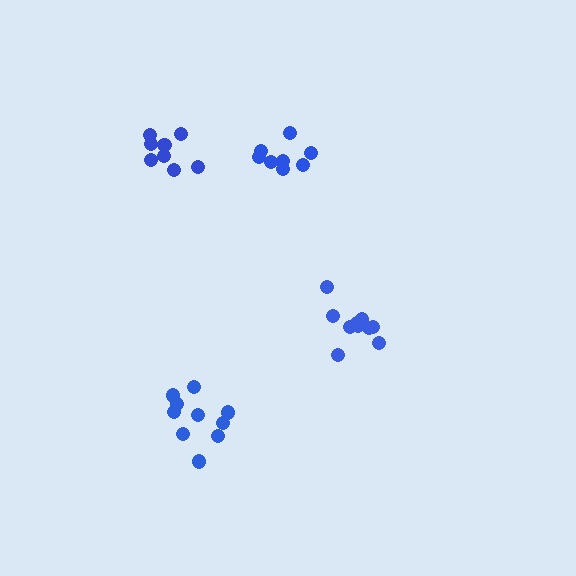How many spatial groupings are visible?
There are 4 spatial groupings.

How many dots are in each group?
Group 1: 8 dots, Group 2: 9 dots, Group 3: 10 dots, Group 4: 10 dots (37 total).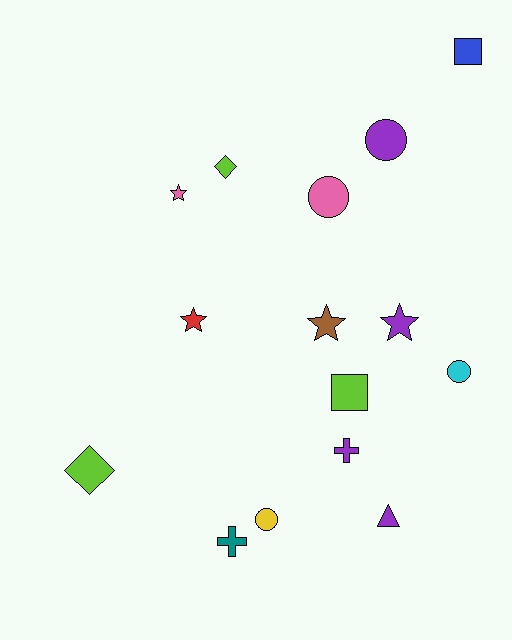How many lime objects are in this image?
There are 3 lime objects.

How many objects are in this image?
There are 15 objects.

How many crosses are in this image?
There are 2 crosses.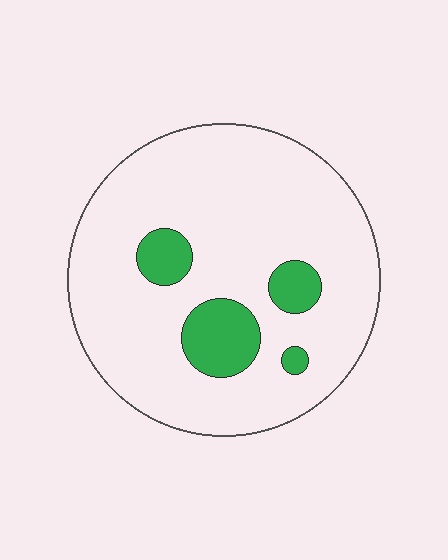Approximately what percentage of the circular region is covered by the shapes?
Approximately 15%.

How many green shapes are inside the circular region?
4.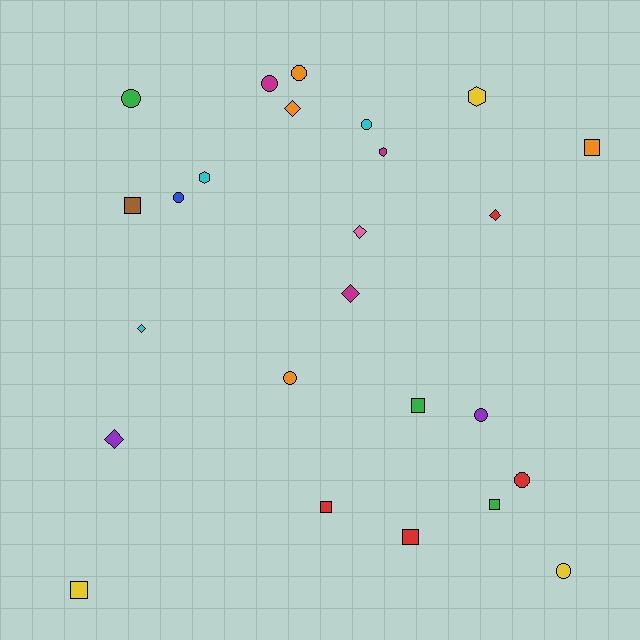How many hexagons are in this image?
There are 3 hexagons.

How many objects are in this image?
There are 25 objects.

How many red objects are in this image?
There are 4 red objects.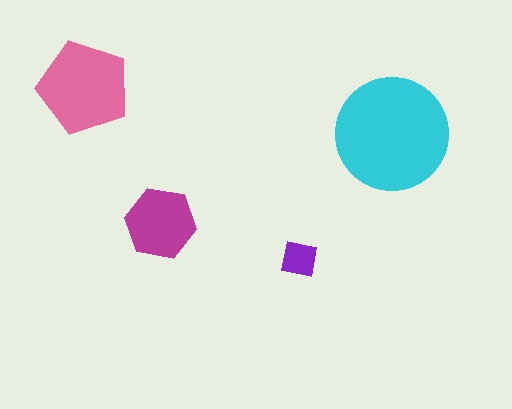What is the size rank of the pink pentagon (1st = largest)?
2nd.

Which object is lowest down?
The purple square is bottommost.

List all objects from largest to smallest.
The cyan circle, the pink pentagon, the magenta hexagon, the purple square.